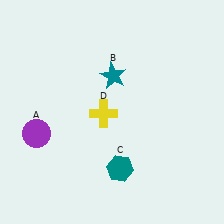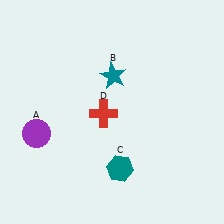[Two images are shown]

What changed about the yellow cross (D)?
In Image 1, D is yellow. In Image 2, it changed to red.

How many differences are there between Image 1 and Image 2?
There is 1 difference between the two images.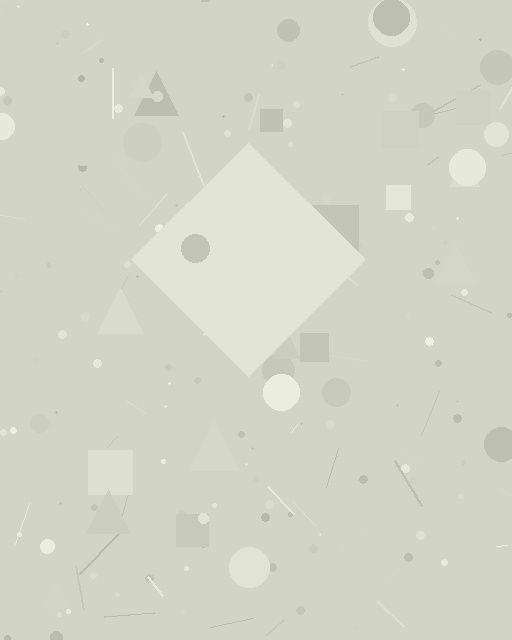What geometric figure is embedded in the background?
A diamond is embedded in the background.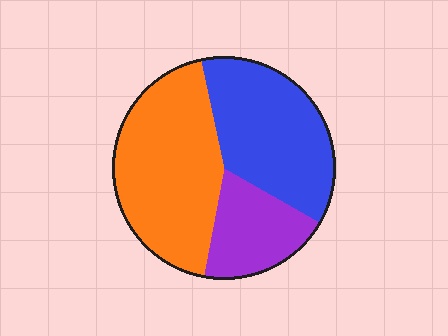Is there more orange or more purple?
Orange.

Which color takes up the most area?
Orange, at roughly 45%.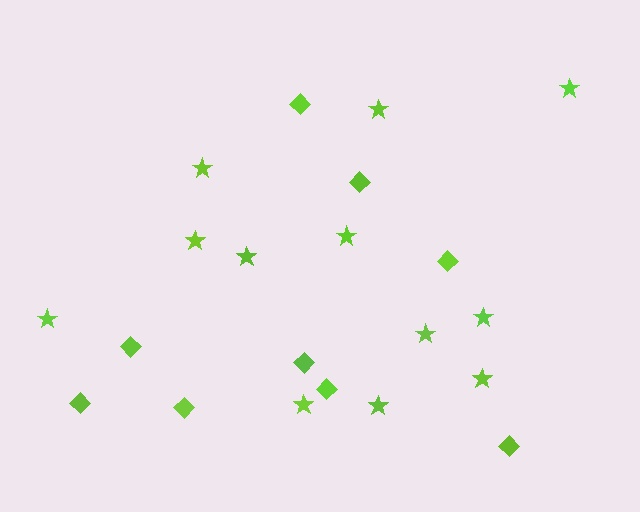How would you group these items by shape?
There are 2 groups: one group of stars (12) and one group of diamonds (9).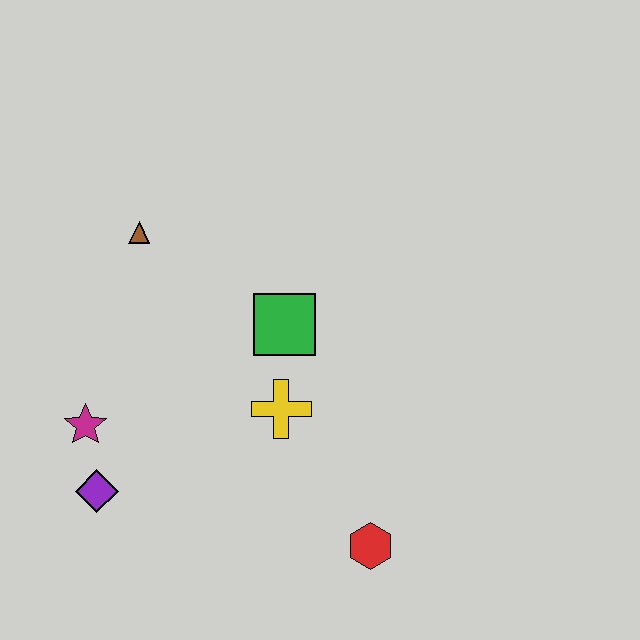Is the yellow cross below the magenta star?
No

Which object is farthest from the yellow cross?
The brown triangle is farthest from the yellow cross.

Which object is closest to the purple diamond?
The magenta star is closest to the purple diamond.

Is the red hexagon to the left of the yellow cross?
No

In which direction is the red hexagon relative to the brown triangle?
The red hexagon is below the brown triangle.